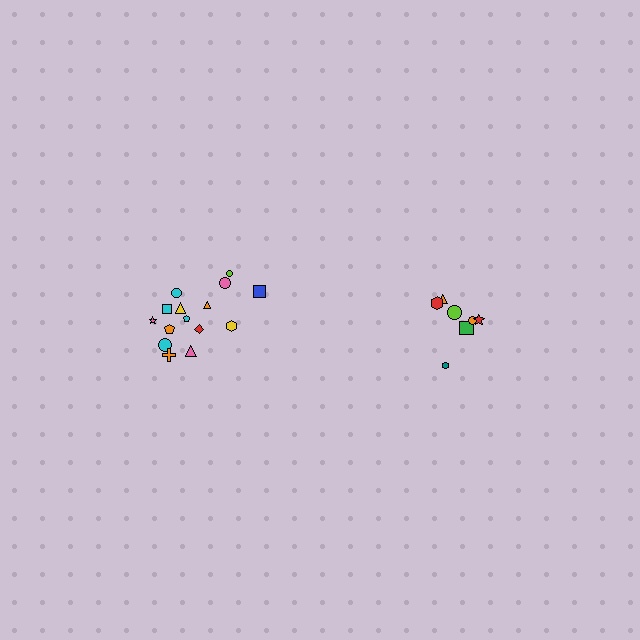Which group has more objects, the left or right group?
The left group.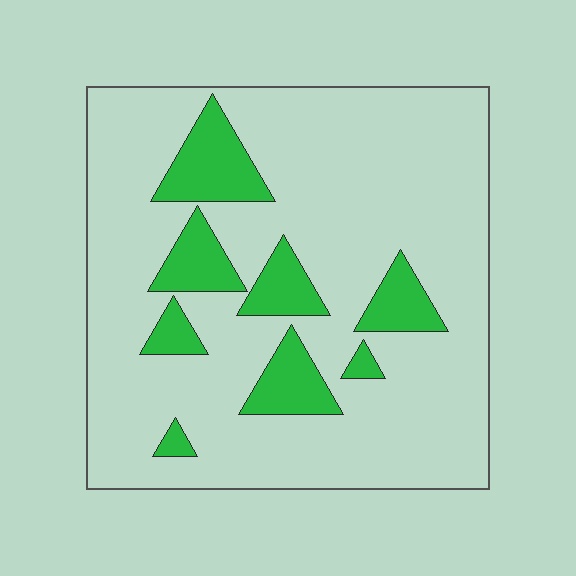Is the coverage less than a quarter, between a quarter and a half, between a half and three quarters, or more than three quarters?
Less than a quarter.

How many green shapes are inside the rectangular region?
8.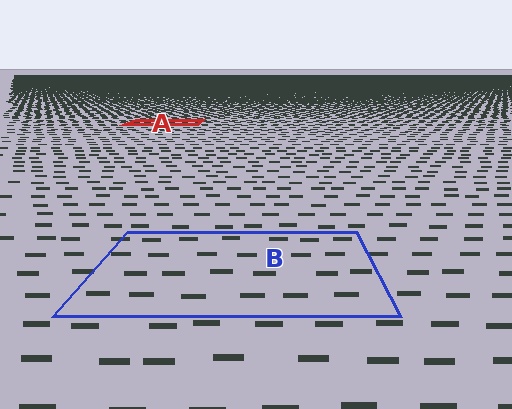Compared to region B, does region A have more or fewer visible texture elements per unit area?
Region A has more texture elements per unit area — they are packed more densely because it is farther away.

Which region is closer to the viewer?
Region B is closer. The texture elements there are larger and more spread out.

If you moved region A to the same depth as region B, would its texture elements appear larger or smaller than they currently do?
They would appear larger. At a closer depth, the same texture elements are projected at a bigger on-screen size.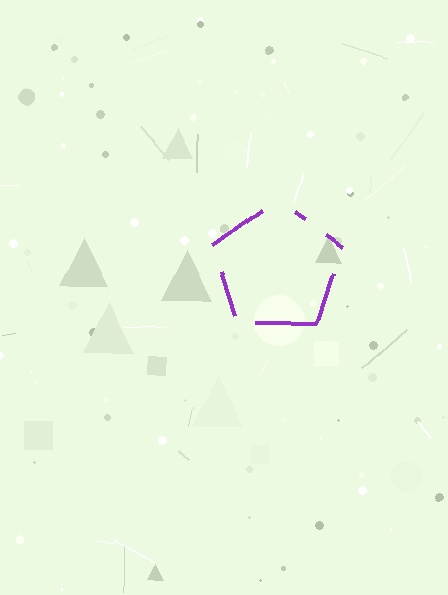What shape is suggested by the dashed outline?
The dashed outline suggests a pentagon.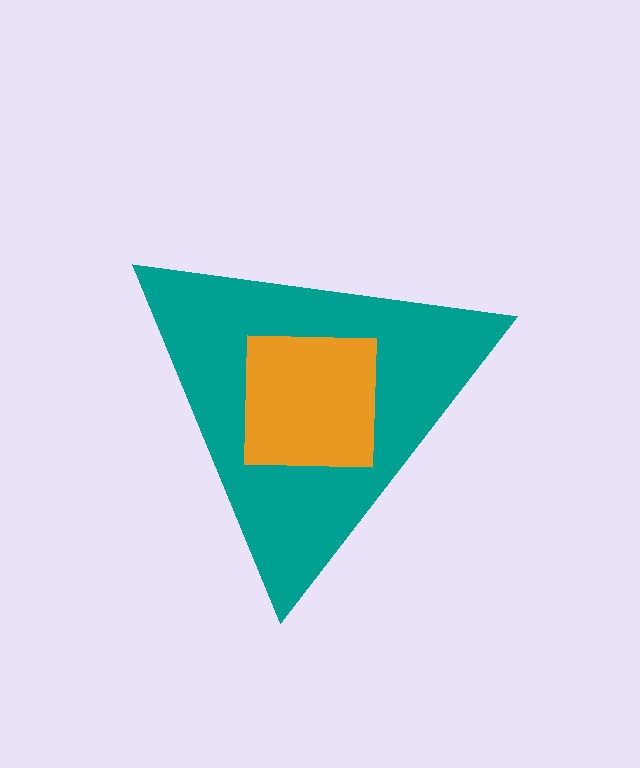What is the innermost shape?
The orange square.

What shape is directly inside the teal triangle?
The orange square.